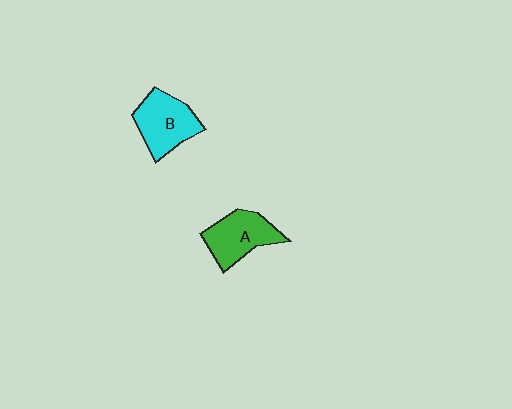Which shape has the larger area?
Shape B (cyan).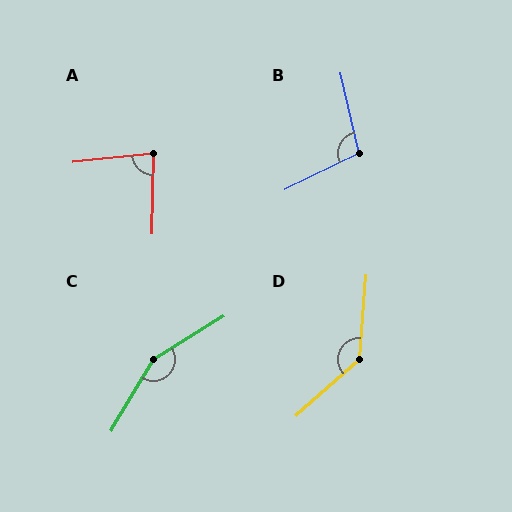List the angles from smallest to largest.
A (83°), B (103°), D (136°), C (152°).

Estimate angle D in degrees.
Approximately 136 degrees.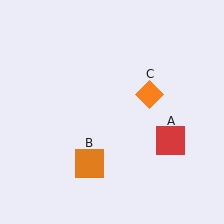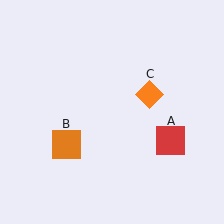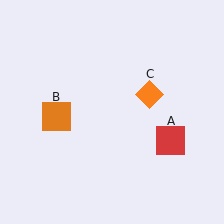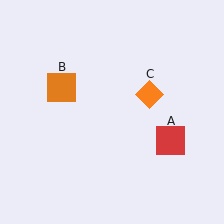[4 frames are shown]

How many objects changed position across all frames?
1 object changed position: orange square (object B).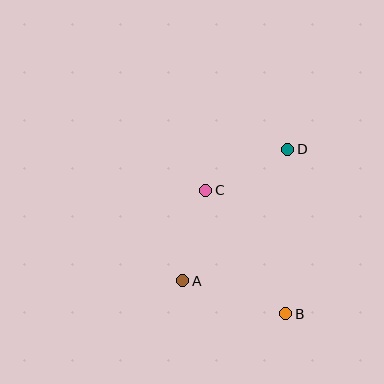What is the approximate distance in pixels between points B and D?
The distance between B and D is approximately 165 pixels.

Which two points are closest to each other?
Points C and D are closest to each other.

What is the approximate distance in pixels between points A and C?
The distance between A and C is approximately 93 pixels.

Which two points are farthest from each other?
Points A and D are farthest from each other.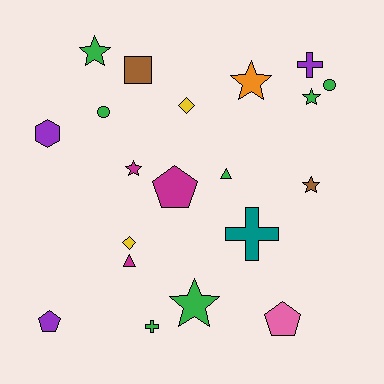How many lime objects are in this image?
There are no lime objects.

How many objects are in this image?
There are 20 objects.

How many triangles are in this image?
There are 2 triangles.